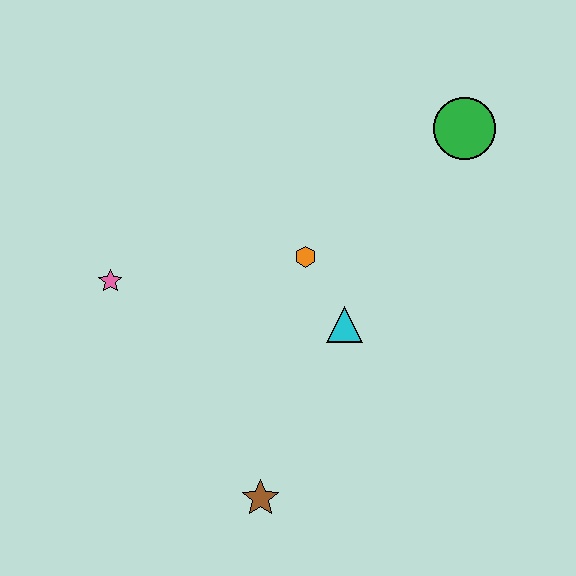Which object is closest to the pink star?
The orange hexagon is closest to the pink star.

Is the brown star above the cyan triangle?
No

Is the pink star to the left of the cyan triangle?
Yes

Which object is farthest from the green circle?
The brown star is farthest from the green circle.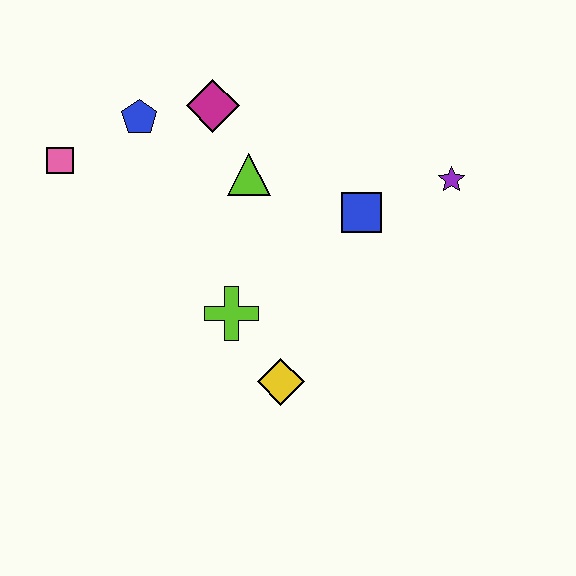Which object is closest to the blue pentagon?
The magenta diamond is closest to the blue pentagon.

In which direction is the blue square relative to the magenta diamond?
The blue square is to the right of the magenta diamond.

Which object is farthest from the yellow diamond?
The pink square is farthest from the yellow diamond.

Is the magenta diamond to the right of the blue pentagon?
Yes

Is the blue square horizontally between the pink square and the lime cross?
No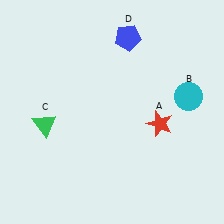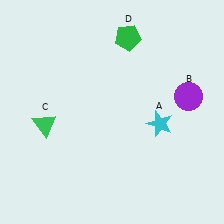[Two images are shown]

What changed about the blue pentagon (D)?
In Image 1, D is blue. In Image 2, it changed to green.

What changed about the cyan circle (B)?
In Image 1, B is cyan. In Image 2, it changed to purple.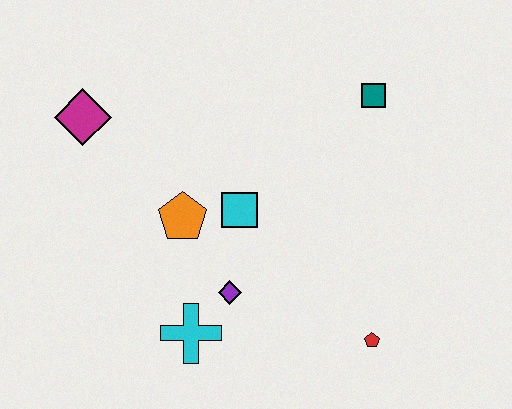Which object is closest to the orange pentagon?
The cyan square is closest to the orange pentagon.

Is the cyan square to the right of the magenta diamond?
Yes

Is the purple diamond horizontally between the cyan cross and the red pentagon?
Yes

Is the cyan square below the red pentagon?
No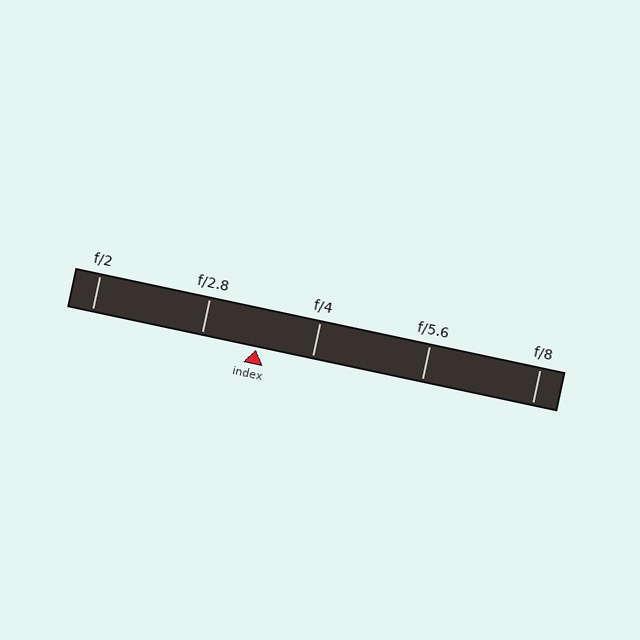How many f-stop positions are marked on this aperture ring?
There are 5 f-stop positions marked.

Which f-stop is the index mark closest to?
The index mark is closest to f/2.8.